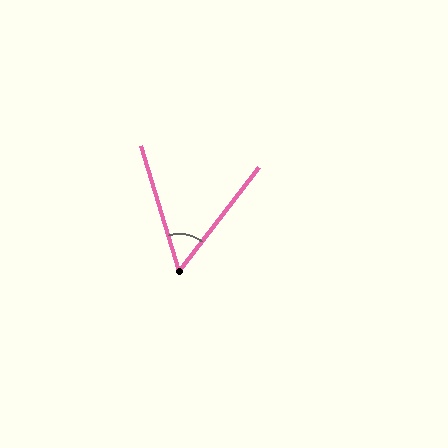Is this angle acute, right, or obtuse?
It is acute.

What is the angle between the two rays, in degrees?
Approximately 54 degrees.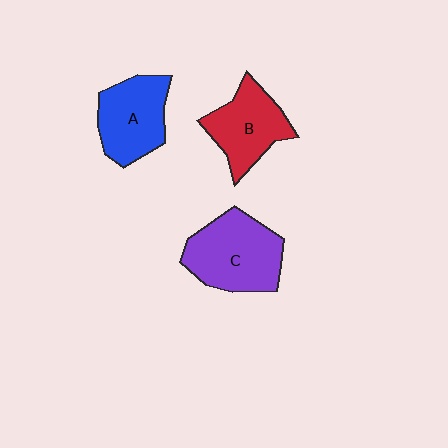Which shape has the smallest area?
Shape B (red).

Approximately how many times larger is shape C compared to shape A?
Approximately 1.2 times.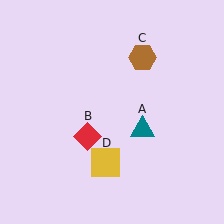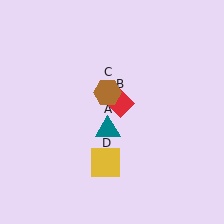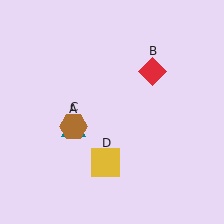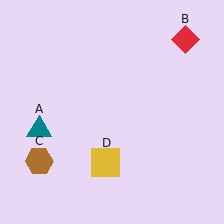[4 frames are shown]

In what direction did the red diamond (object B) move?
The red diamond (object B) moved up and to the right.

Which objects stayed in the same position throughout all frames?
Yellow square (object D) remained stationary.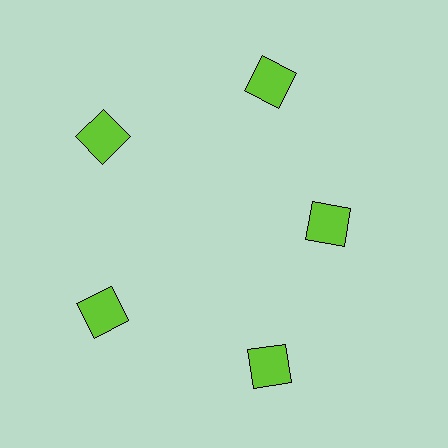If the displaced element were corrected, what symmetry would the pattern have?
It would have 5-fold rotational symmetry — the pattern would map onto itself every 72 degrees.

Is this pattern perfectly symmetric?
No. The 5 lime squares are arranged in a ring, but one element near the 3 o'clock position is pulled inward toward the center, breaking the 5-fold rotational symmetry.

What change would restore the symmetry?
The symmetry would be restored by moving it outward, back onto the ring so that all 5 squares sit at equal angles and equal distance from the center.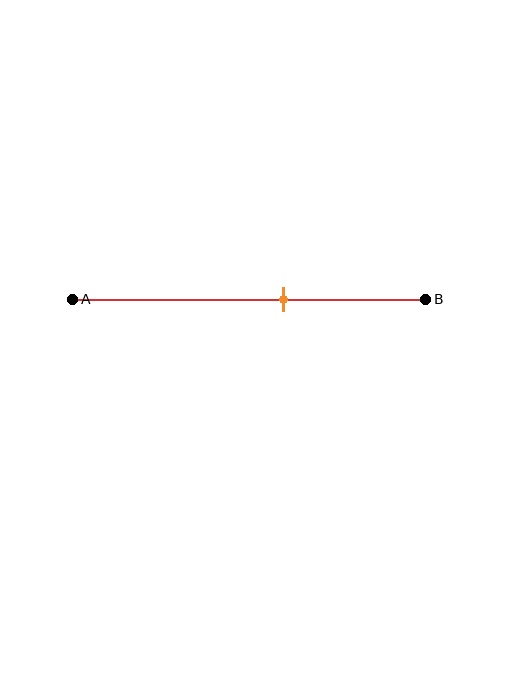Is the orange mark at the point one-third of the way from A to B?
No, the mark is at about 60% from A, not at the 33% one-third point.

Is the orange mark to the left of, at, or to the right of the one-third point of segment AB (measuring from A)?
The orange mark is to the right of the one-third point of segment AB.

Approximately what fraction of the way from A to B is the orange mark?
The orange mark is approximately 60% of the way from A to B.